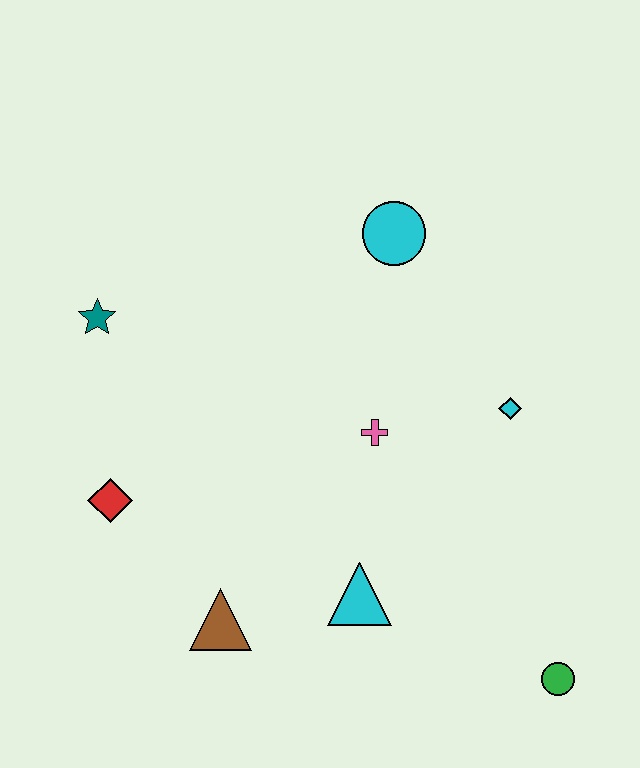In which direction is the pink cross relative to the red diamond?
The pink cross is to the right of the red diamond.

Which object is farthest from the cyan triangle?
The teal star is farthest from the cyan triangle.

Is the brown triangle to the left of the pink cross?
Yes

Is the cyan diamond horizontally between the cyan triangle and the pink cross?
No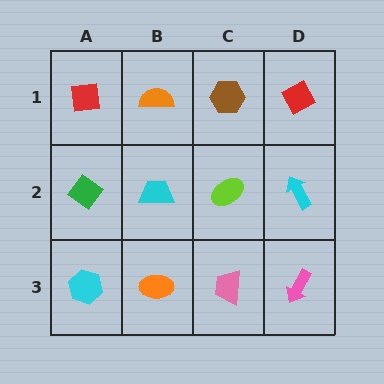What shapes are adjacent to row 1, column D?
A cyan arrow (row 2, column D), a brown hexagon (row 1, column C).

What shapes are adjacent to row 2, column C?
A brown hexagon (row 1, column C), a pink trapezoid (row 3, column C), a cyan trapezoid (row 2, column B), a cyan arrow (row 2, column D).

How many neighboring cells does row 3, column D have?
2.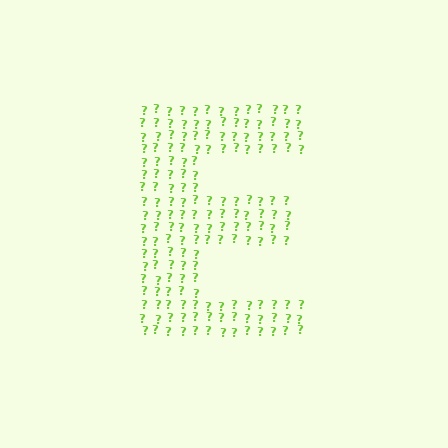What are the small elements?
The small elements are question marks.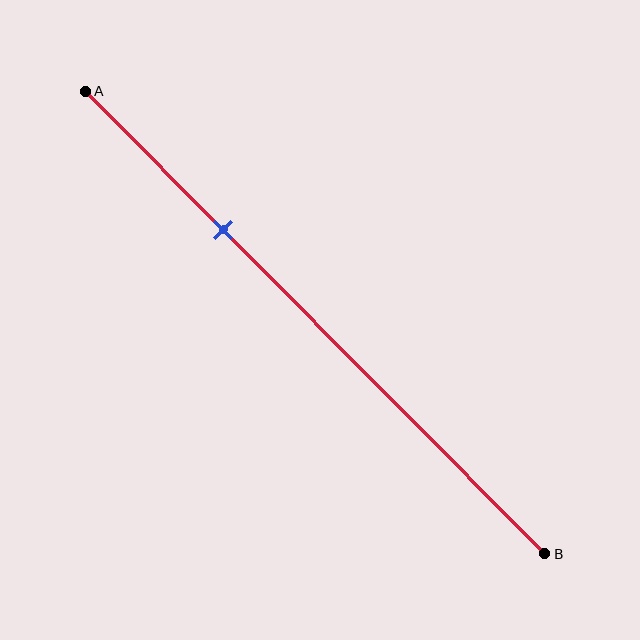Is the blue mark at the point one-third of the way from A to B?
No, the mark is at about 30% from A, not at the 33% one-third point.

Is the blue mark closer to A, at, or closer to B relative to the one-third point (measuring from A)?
The blue mark is closer to point A than the one-third point of segment AB.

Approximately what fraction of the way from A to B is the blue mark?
The blue mark is approximately 30% of the way from A to B.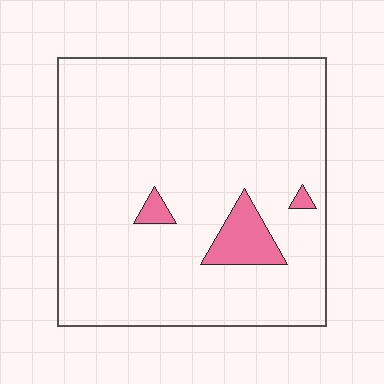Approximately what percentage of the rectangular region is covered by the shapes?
Approximately 5%.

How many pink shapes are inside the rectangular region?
3.